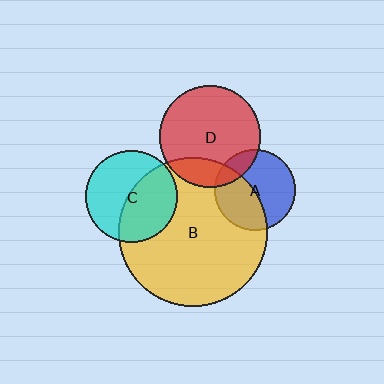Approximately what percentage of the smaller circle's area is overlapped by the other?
Approximately 20%.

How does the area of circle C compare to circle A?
Approximately 1.3 times.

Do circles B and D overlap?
Yes.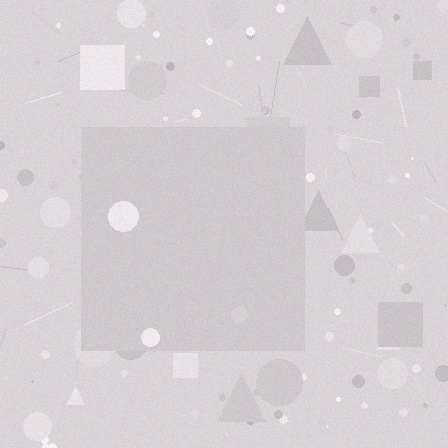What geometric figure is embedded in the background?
A square is embedded in the background.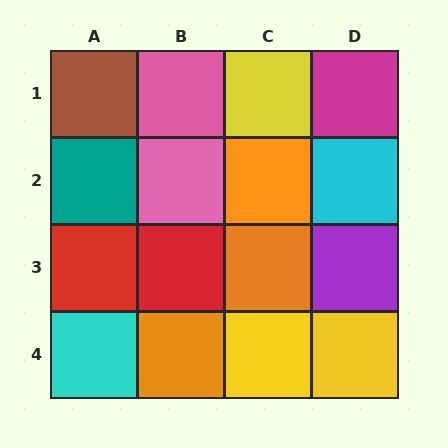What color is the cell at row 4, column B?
Orange.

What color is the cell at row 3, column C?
Orange.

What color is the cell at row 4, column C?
Yellow.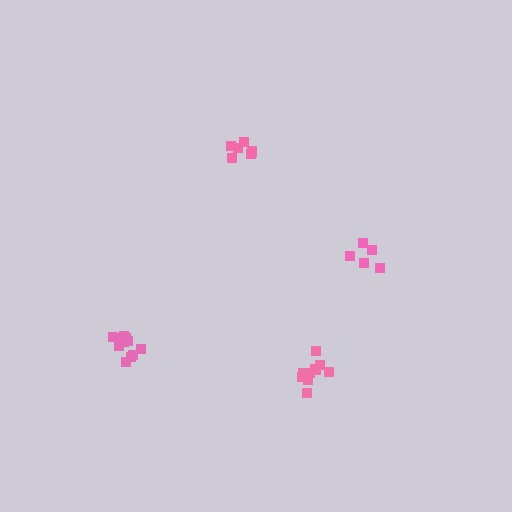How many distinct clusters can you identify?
There are 4 distinct clusters.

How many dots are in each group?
Group 1: 11 dots, Group 2: 10 dots, Group 3: 5 dots, Group 4: 6 dots (32 total).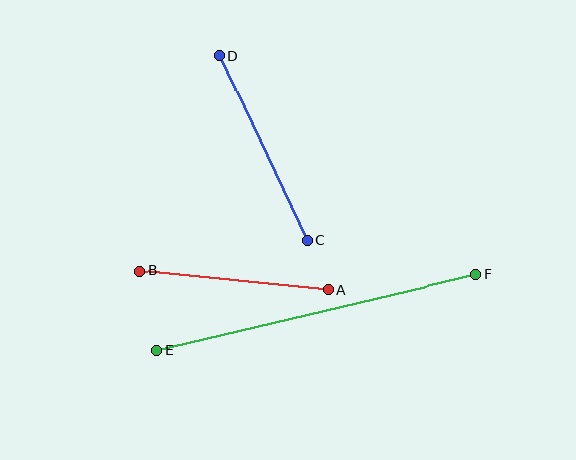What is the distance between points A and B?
The distance is approximately 190 pixels.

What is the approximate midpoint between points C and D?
The midpoint is at approximately (264, 148) pixels.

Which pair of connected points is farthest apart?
Points E and F are farthest apart.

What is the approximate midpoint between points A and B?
The midpoint is at approximately (234, 280) pixels.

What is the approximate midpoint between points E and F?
The midpoint is at approximately (317, 313) pixels.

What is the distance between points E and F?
The distance is approximately 327 pixels.